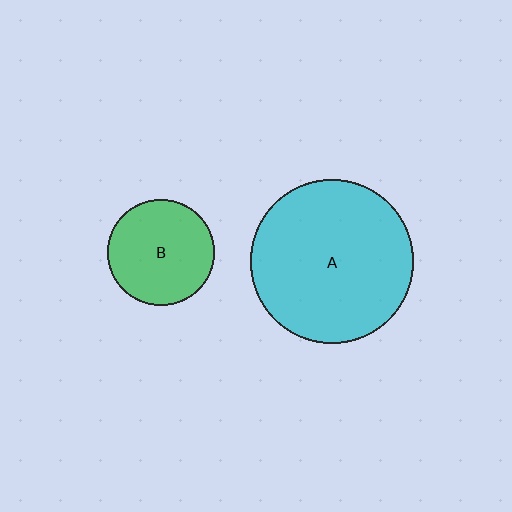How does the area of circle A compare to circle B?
Approximately 2.4 times.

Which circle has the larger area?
Circle A (cyan).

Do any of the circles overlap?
No, none of the circles overlap.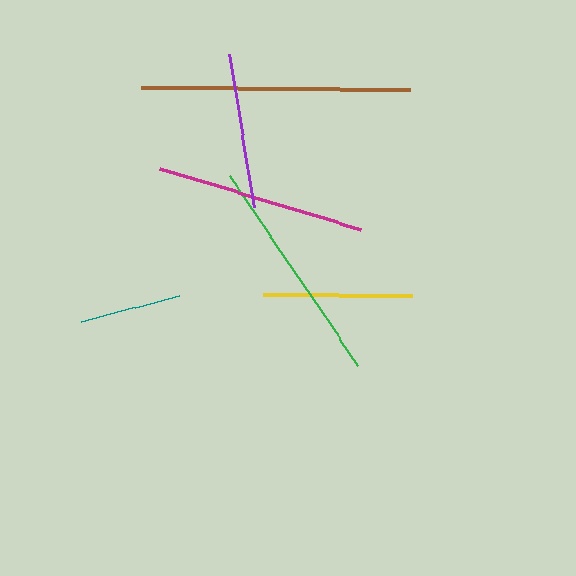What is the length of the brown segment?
The brown segment is approximately 269 pixels long.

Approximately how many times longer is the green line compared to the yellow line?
The green line is approximately 1.5 times the length of the yellow line.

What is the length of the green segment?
The green segment is approximately 229 pixels long.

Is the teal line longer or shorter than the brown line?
The brown line is longer than the teal line.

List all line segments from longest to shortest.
From longest to shortest: brown, green, magenta, purple, yellow, teal.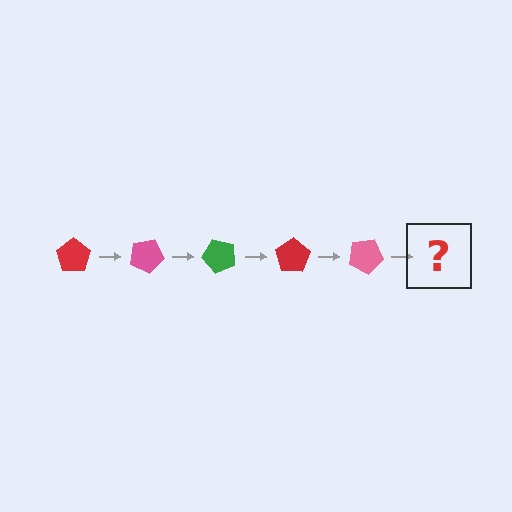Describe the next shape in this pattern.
It should be a green pentagon, rotated 125 degrees from the start.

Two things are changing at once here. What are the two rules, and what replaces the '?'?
The two rules are that it rotates 25 degrees each step and the color cycles through red, pink, and green. The '?' should be a green pentagon, rotated 125 degrees from the start.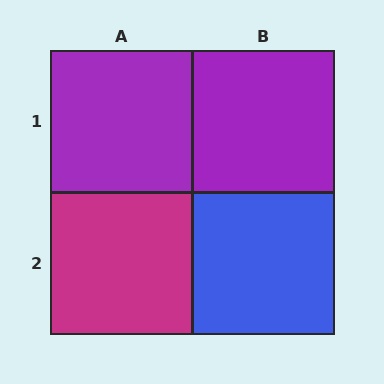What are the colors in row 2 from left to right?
Magenta, blue.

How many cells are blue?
1 cell is blue.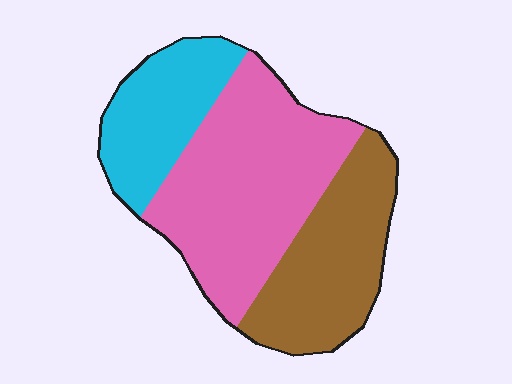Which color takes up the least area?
Cyan, at roughly 20%.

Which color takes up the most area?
Pink, at roughly 45%.